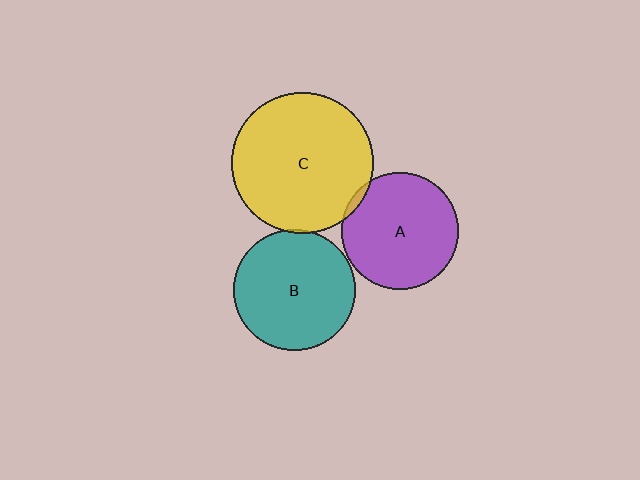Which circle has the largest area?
Circle C (yellow).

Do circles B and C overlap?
Yes.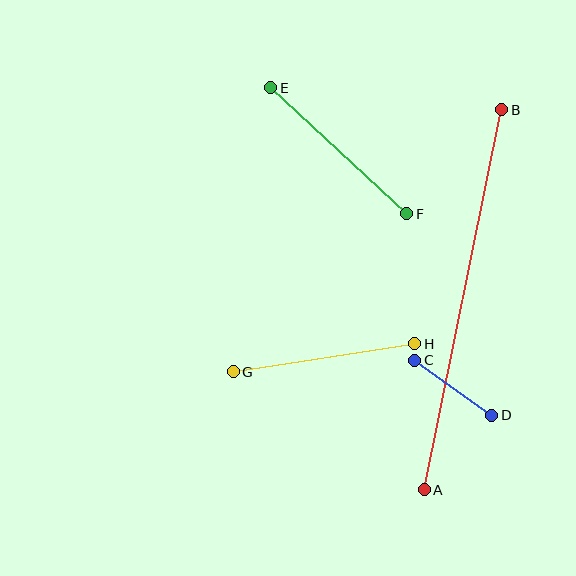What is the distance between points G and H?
The distance is approximately 184 pixels.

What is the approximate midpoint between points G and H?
The midpoint is at approximately (324, 358) pixels.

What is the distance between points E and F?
The distance is approximately 185 pixels.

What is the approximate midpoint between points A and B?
The midpoint is at approximately (463, 300) pixels.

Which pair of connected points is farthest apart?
Points A and B are farthest apart.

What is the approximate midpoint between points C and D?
The midpoint is at approximately (453, 388) pixels.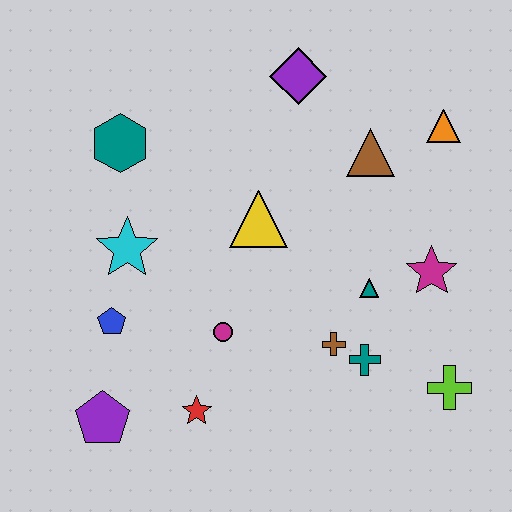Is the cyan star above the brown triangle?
No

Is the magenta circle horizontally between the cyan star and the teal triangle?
Yes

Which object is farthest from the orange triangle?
The purple pentagon is farthest from the orange triangle.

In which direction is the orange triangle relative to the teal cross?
The orange triangle is above the teal cross.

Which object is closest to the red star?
The magenta circle is closest to the red star.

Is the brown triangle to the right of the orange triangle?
No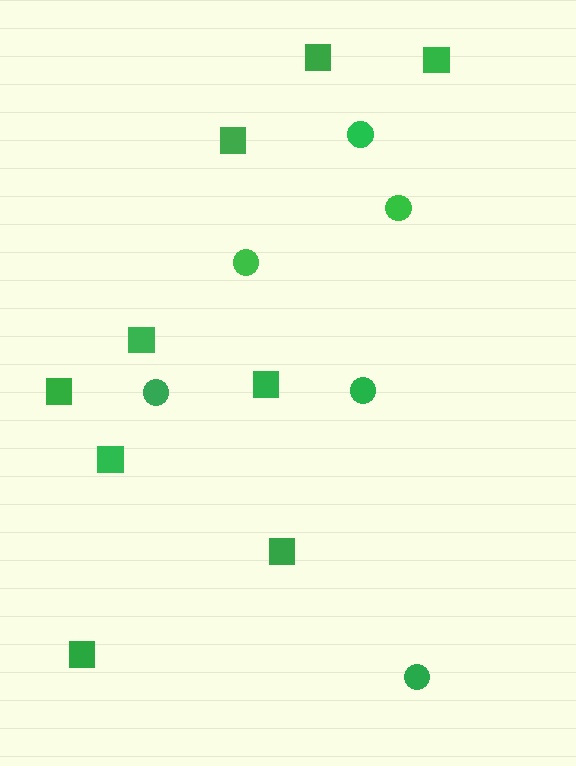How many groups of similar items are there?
There are 2 groups: one group of circles (6) and one group of squares (9).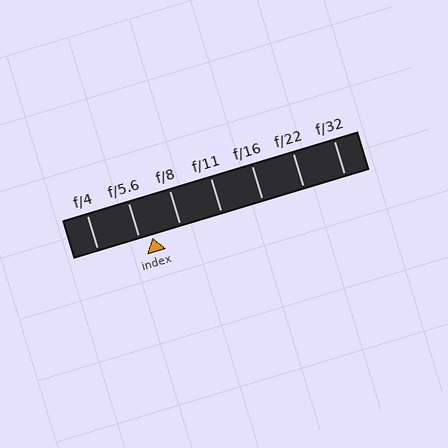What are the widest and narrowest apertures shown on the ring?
The widest aperture shown is f/4 and the narrowest is f/32.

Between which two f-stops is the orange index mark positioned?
The index mark is between f/5.6 and f/8.